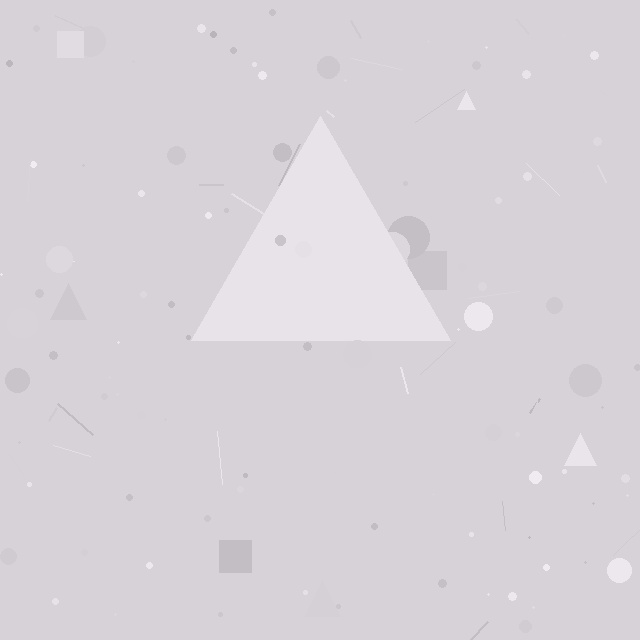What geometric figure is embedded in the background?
A triangle is embedded in the background.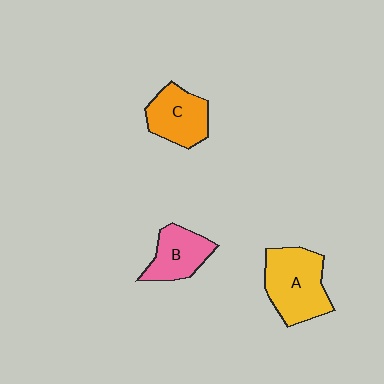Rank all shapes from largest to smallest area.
From largest to smallest: A (yellow), C (orange), B (pink).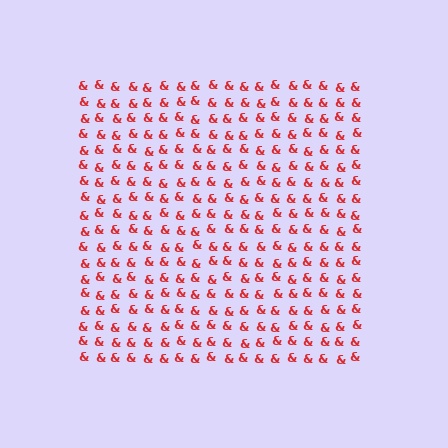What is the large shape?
The large shape is a square.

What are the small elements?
The small elements are ampersands.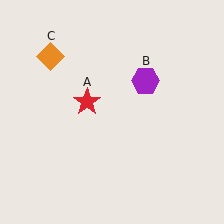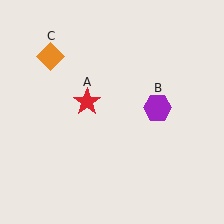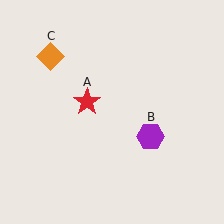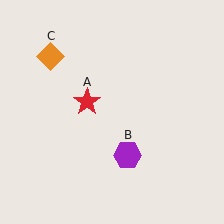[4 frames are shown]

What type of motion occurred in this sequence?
The purple hexagon (object B) rotated clockwise around the center of the scene.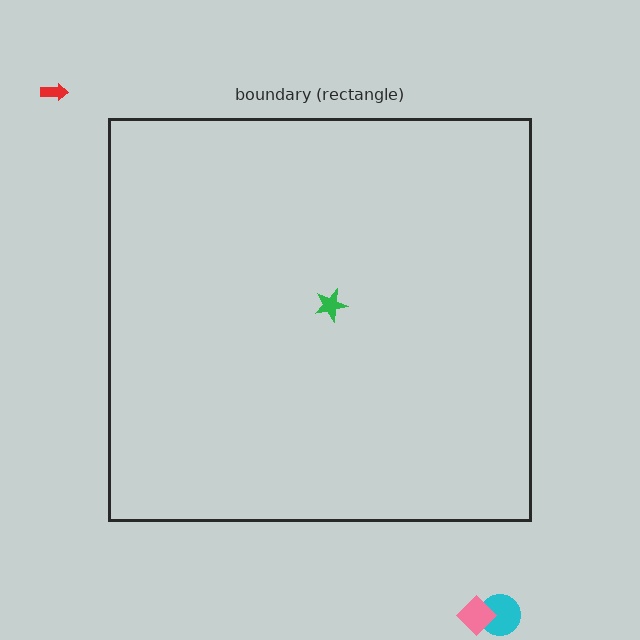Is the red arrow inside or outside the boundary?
Outside.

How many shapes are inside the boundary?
1 inside, 3 outside.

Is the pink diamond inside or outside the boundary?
Outside.